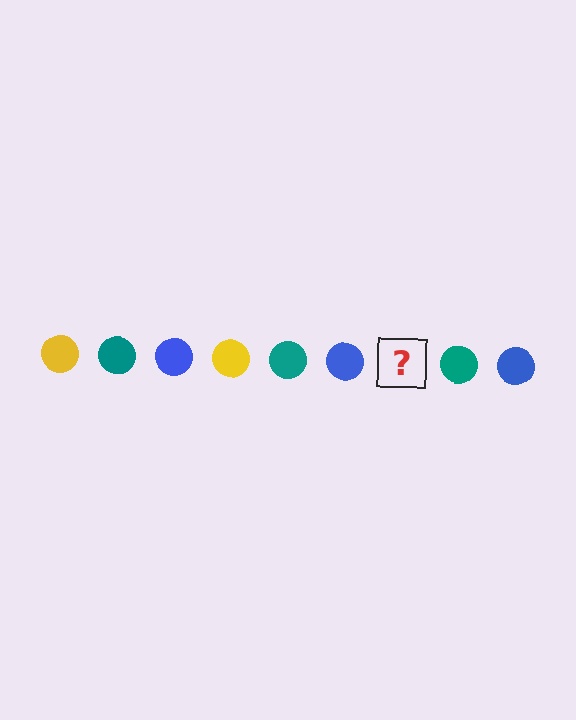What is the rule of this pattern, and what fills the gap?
The rule is that the pattern cycles through yellow, teal, blue circles. The gap should be filled with a yellow circle.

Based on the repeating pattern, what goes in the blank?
The blank should be a yellow circle.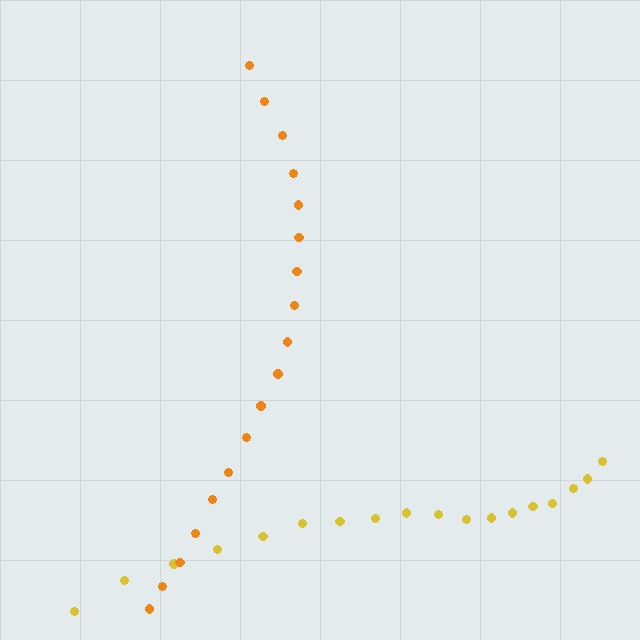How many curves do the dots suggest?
There are 2 distinct paths.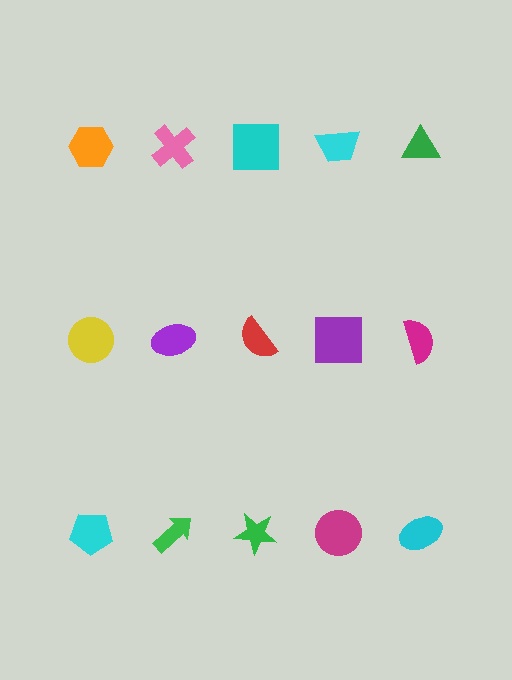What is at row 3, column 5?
A cyan ellipse.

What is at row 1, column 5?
A green triangle.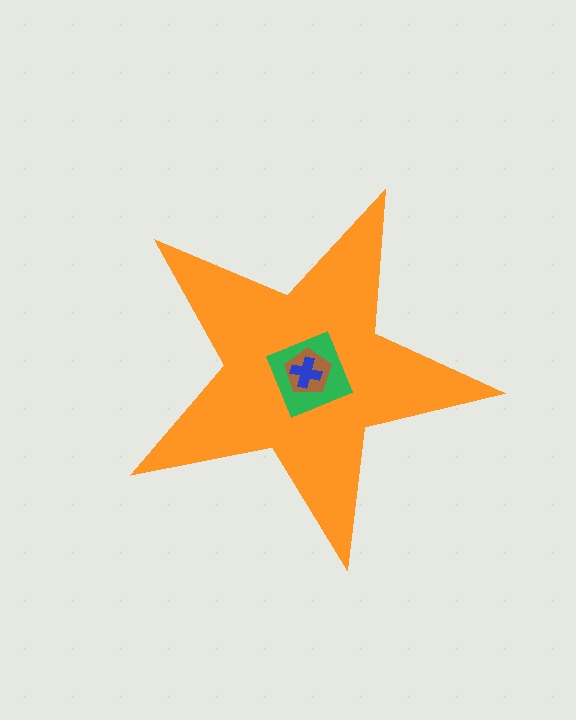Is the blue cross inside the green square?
Yes.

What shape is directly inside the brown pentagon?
The blue cross.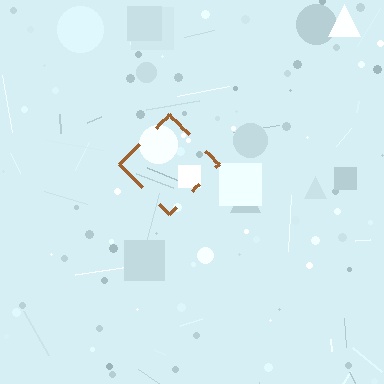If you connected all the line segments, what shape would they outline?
They would outline a diamond.